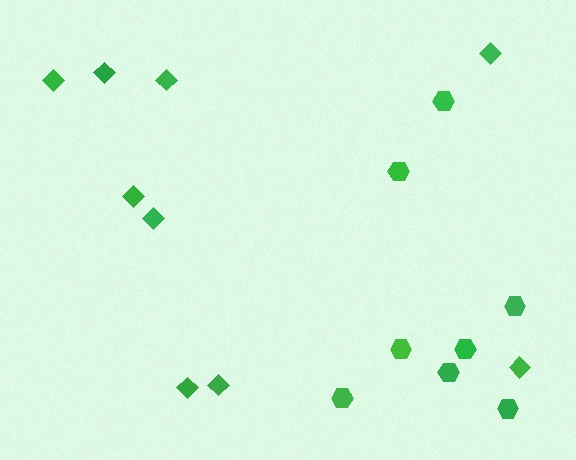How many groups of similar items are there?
There are 2 groups: one group of diamonds (9) and one group of hexagons (8).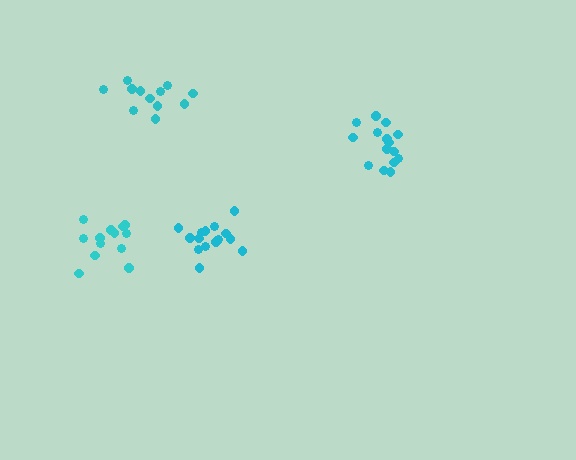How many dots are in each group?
Group 1: 15 dots, Group 2: 14 dots, Group 3: 12 dots, Group 4: 15 dots (56 total).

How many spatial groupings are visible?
There are 4 spatial groupings.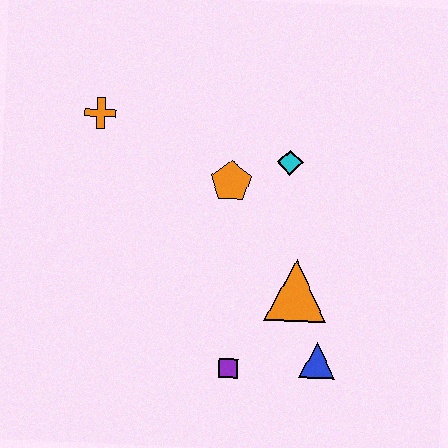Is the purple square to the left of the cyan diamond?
Yes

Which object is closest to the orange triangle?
The blue triangle is closest to the orange triangle.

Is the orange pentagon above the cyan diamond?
No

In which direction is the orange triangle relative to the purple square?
The orange triangle is above the purple square.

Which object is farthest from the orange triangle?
The orange cross is farthest from the orange triangle.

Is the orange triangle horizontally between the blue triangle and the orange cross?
Yes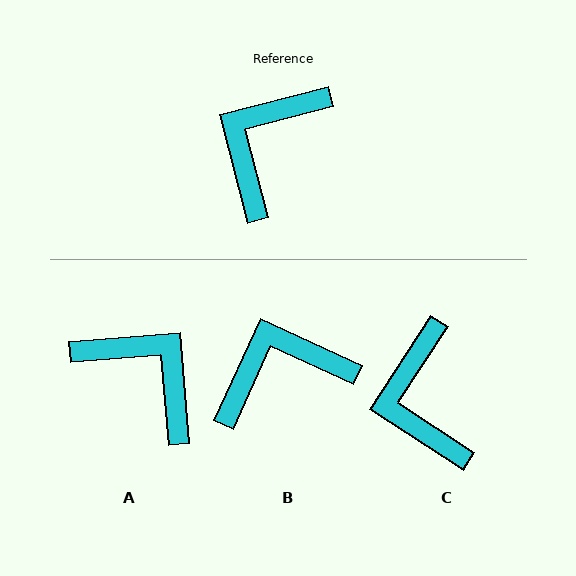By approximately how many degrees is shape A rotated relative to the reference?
Approximately 100 degrees clockwise.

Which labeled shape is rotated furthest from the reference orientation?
A, about 100 degrees away.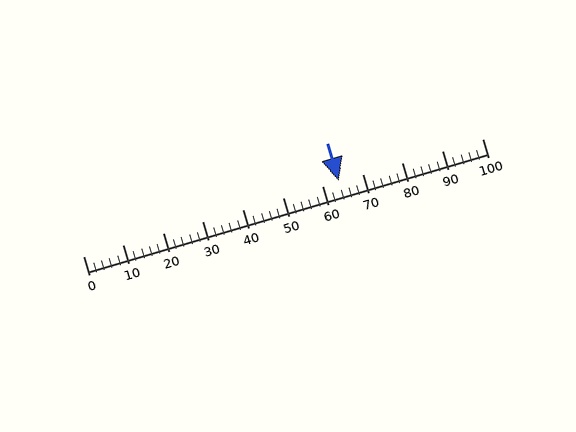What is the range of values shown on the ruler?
The ruler shows values from 0 to 100.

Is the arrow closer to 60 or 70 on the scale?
The arrow is closer to 60.